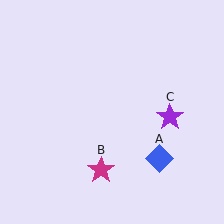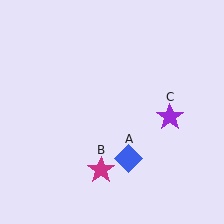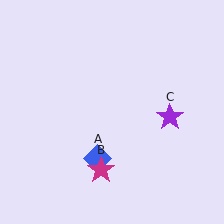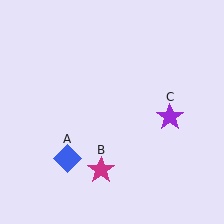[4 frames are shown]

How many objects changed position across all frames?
1 object changed position: blue diamond (object A).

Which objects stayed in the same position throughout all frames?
Magenta star (object B) and purple star (object C) remained stationary.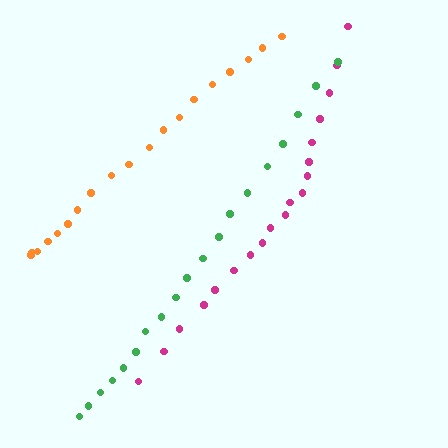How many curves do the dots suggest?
There are 3 distinct paths.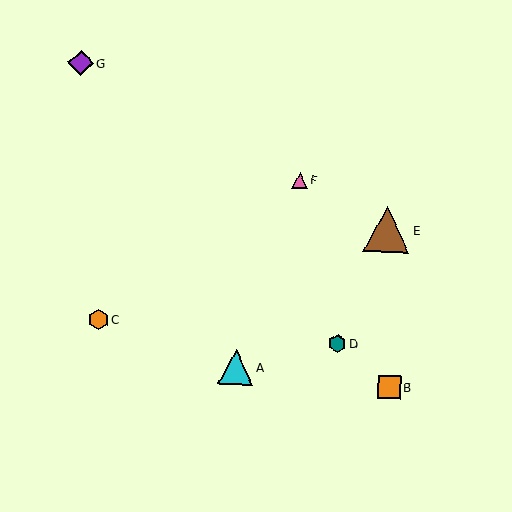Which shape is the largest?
The brown triangle (labeled E) is the largest.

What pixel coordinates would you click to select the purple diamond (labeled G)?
Click at (81, 63) to select the purple diamond G.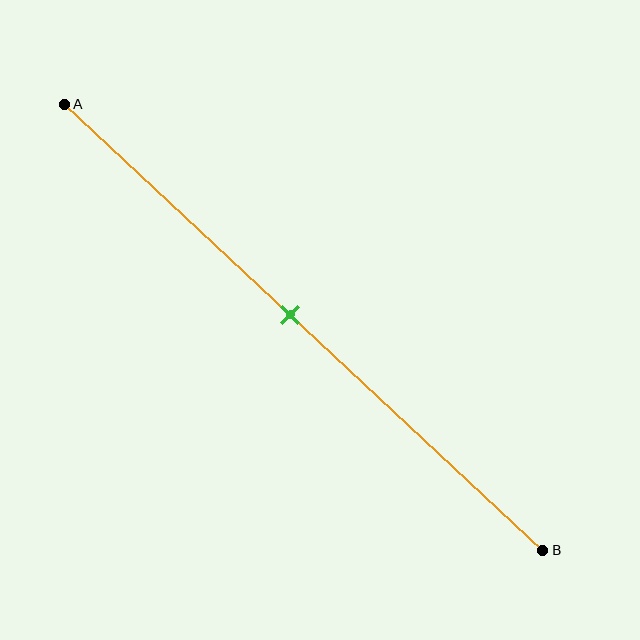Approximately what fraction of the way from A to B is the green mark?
The green mark is approximately 45% of the way from A to B.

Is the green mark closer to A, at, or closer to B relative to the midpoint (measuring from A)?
The green mark is approximately at the midpoint of segment AB.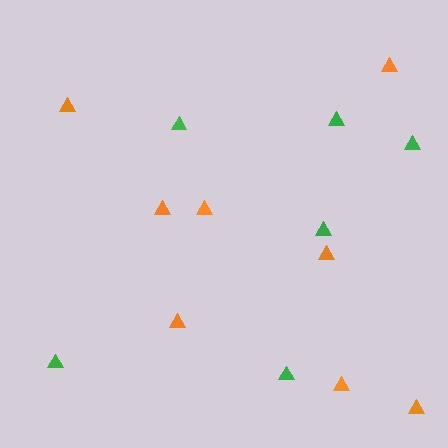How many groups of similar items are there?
There are 2 groups: one group of orange triangles (8) and one group of green triangles (6).